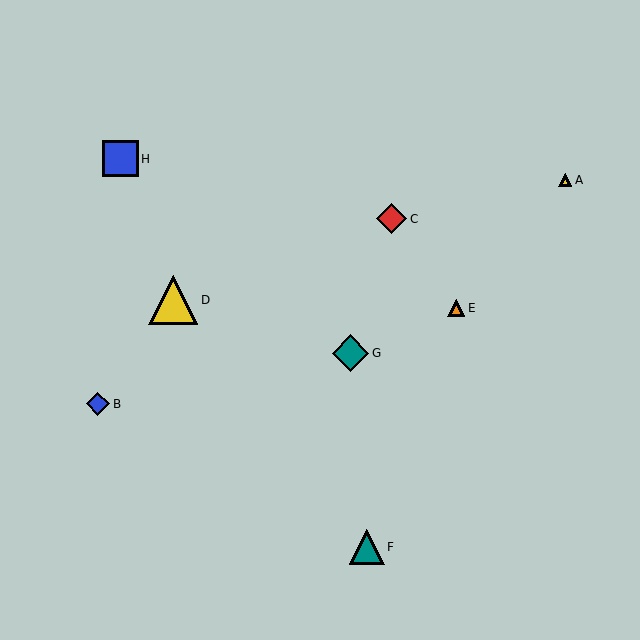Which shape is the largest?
The yellow triangle (labeled D) is the largest.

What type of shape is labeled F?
Shape F is a teal triangle.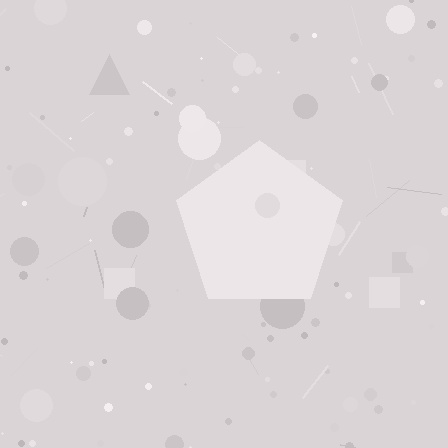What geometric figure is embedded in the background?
A pentagon is embedded in the background.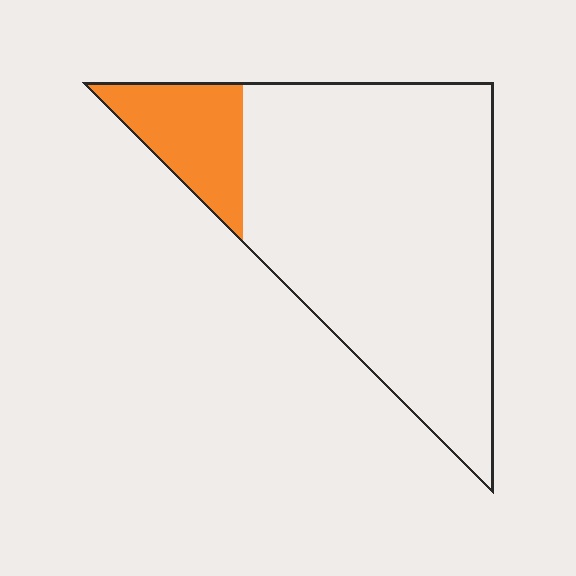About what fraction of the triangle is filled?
About one sixth (1/6).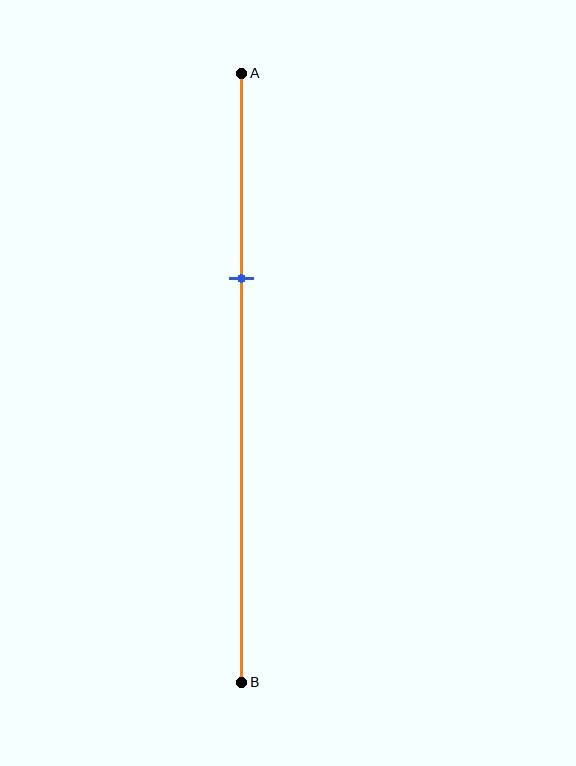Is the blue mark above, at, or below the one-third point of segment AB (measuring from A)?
The blue mark is approximately at the one-third point of segment AB.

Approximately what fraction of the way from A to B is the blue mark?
The blue mark is approximately 35% of the way from A to B.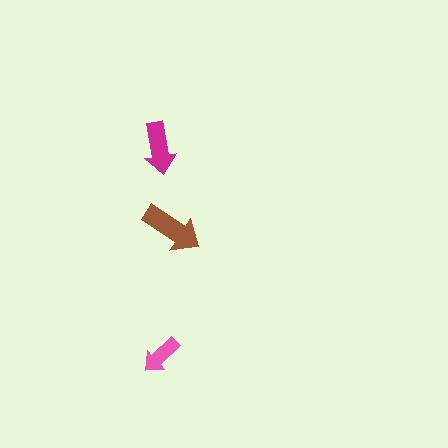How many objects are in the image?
There are 3 objects in the image.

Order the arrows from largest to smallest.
the brown one, the magenta one, the pink one.